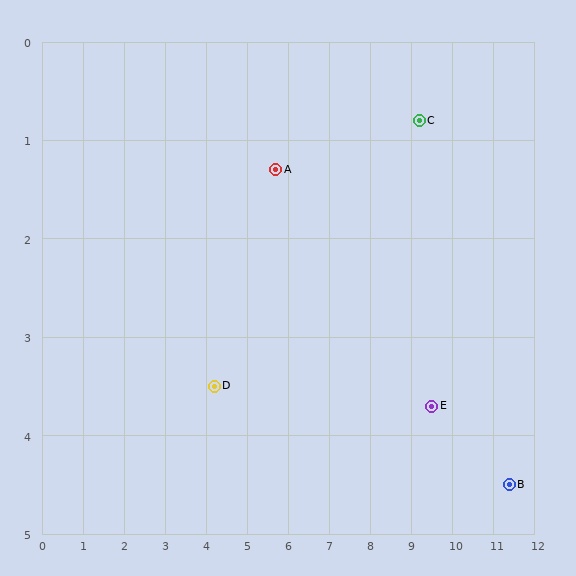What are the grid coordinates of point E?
Point E is at approximately (9.5, 3.7).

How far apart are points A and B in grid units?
Points A and B are about 6.5 grid units apart.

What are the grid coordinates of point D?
Point D is at approximately (4.2, 3.5).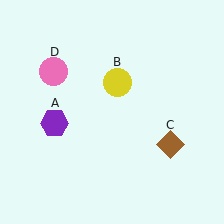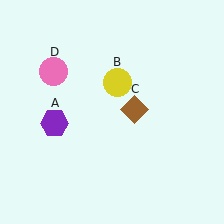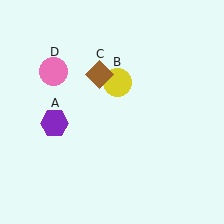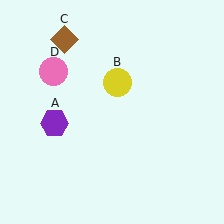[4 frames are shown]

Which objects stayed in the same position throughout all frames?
Purple hexagon (object A) and yellow circle (object B) and pink circle (object D) remained stationary.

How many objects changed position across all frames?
1 object changed position: brown diamond (object C).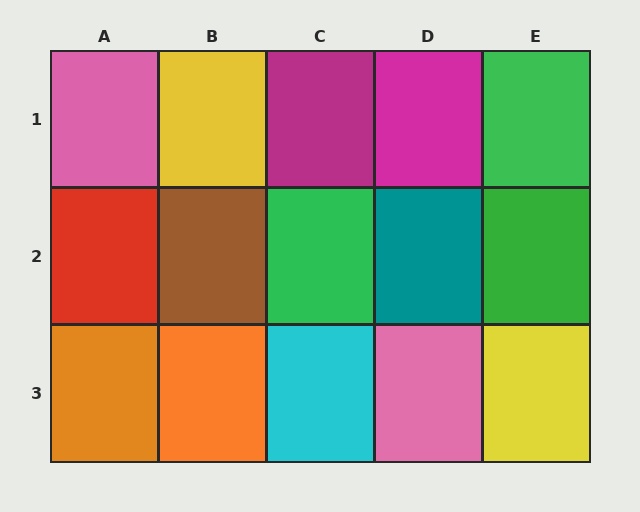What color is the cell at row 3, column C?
Cyan.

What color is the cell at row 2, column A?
Red.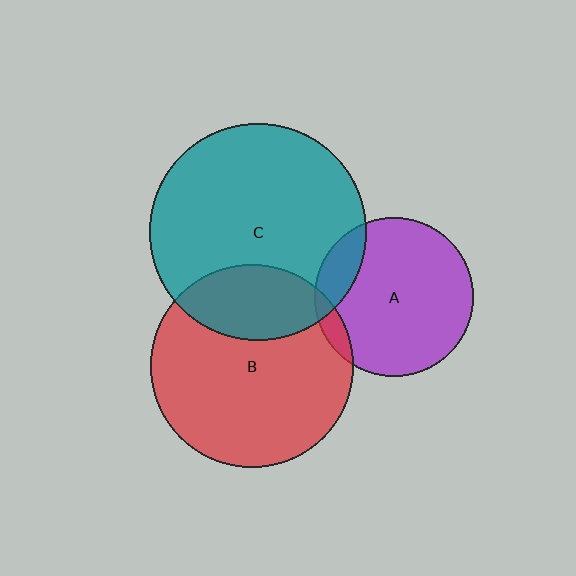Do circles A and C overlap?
Yes.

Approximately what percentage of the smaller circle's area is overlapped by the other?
Approximately 15%.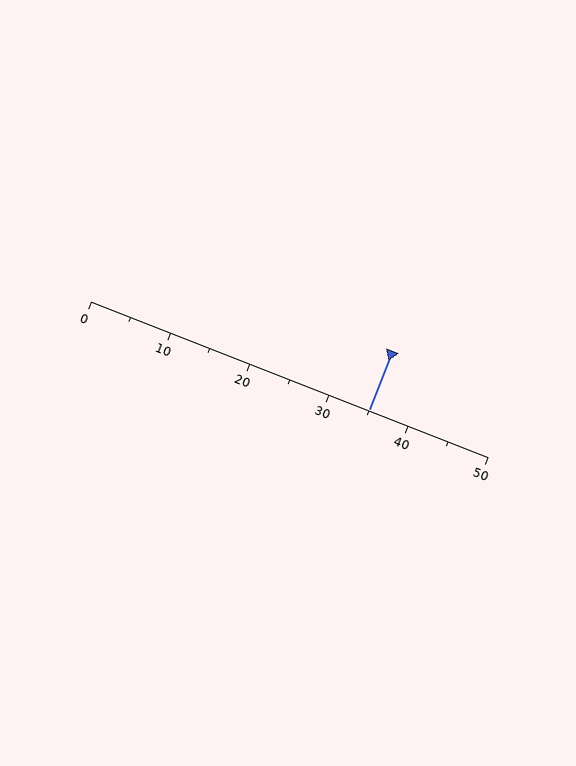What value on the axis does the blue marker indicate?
The marker indicates approximately 35.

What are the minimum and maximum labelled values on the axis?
The axis runs from 0 to 50.